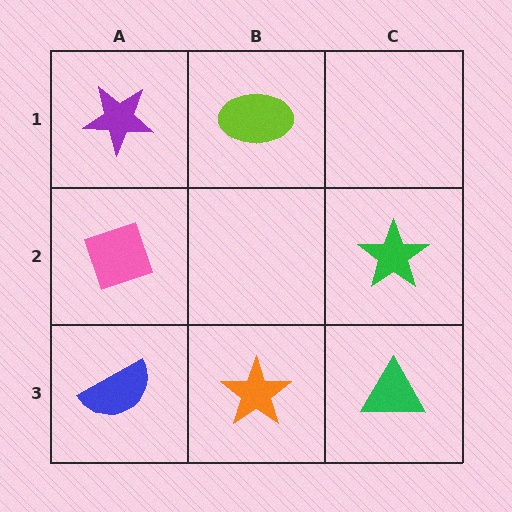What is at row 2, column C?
A green star.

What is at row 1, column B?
A lime ellipse.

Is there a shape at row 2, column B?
No, that cell is empty.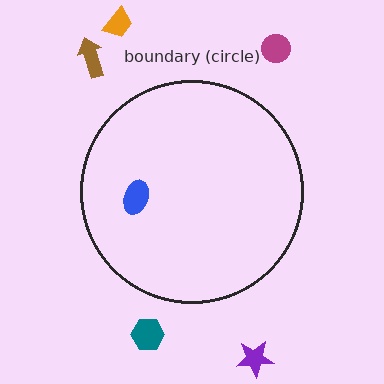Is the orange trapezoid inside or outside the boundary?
Outside.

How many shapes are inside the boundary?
1 inside, 5 outside.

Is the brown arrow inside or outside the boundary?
Outside.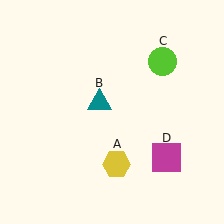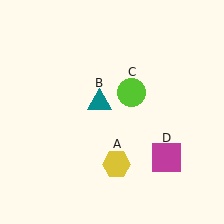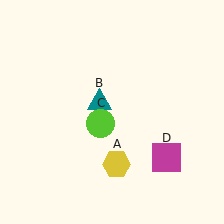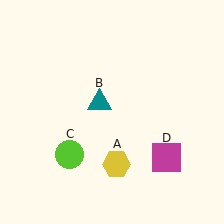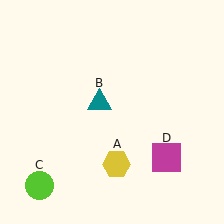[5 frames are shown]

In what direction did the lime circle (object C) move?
The lime circle (object C) moved down and to the left.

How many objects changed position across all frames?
1 object changed position: lime circle (object C).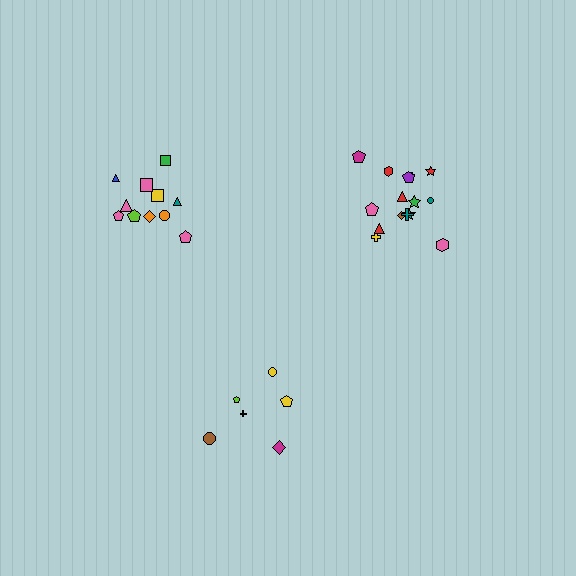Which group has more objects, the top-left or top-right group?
The top-right group.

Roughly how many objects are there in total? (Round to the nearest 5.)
Roughly 35 objects in total.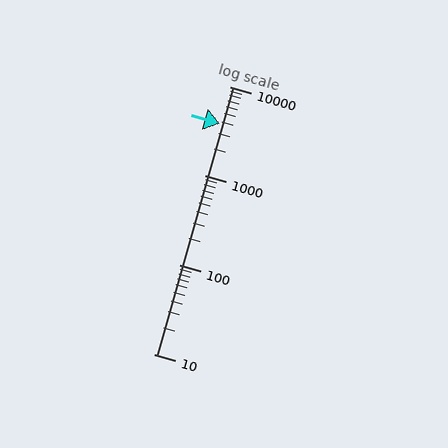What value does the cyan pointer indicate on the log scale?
The pointer indicates approximately 3800.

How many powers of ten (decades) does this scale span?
The scale spans 3 decades, from 10 to 10000.